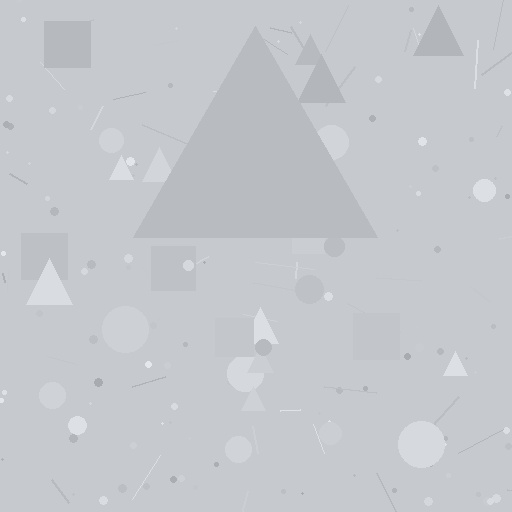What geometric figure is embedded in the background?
A triangle is embedded in the background.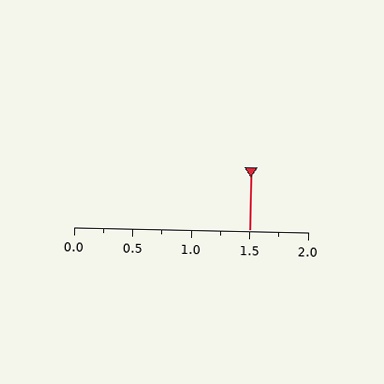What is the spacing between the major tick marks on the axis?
The major ticks are spaced 0.5 apart.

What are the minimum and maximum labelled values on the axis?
The axis runs from 0.0 to 2.0.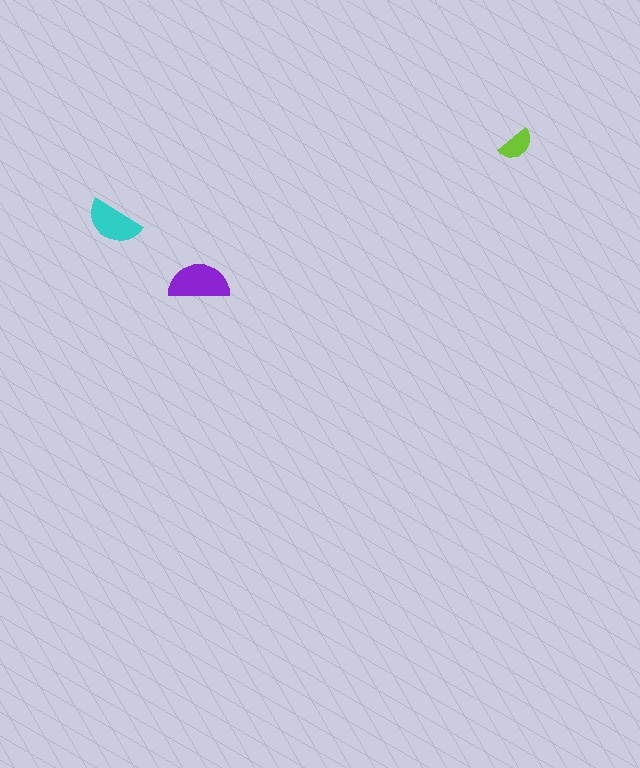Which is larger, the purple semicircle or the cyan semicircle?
The purple one.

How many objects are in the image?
There are 3 objects in the image.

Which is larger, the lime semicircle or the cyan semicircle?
The cyan one.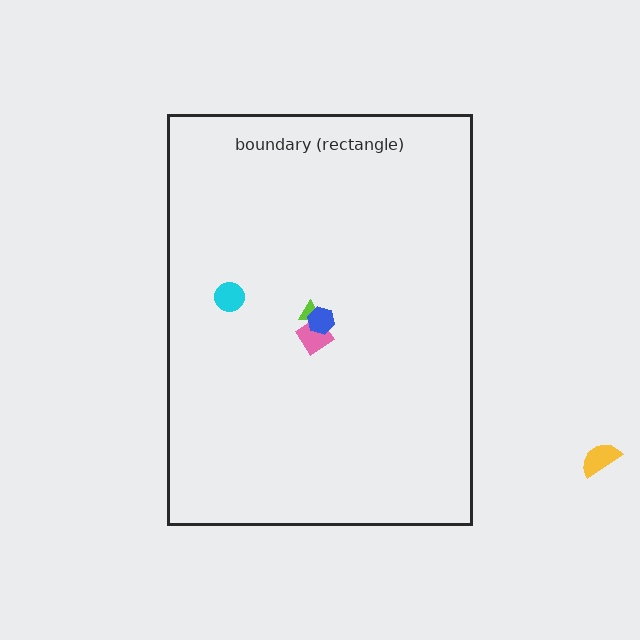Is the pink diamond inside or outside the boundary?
Inside.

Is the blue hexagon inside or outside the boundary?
Inside.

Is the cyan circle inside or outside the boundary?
Inside.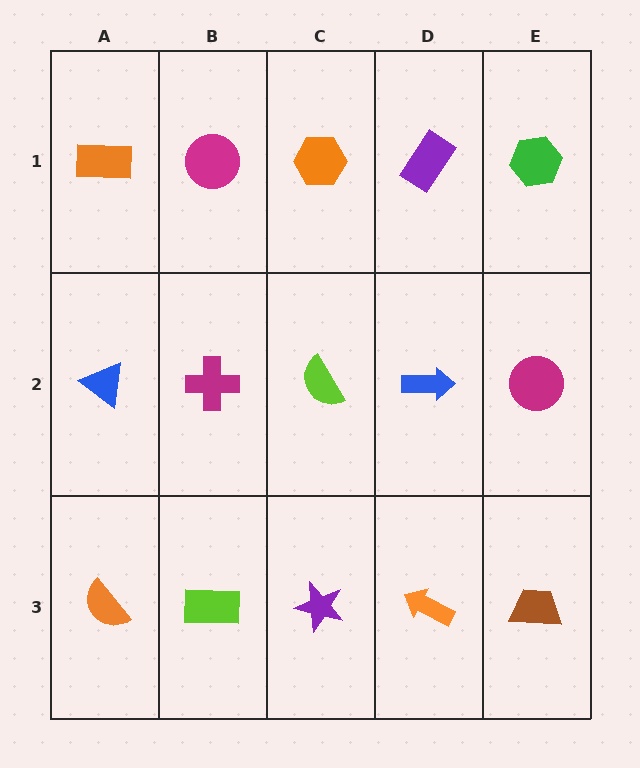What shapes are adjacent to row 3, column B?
A magenta cross (row 2, column B), an orange semicircle (row 3, column A), a purple star (row 3, column C).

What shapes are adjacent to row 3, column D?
A blue arrow (row 2, column D), a purple star (row 3, column C), a brown trapezoid (row 3, column E).